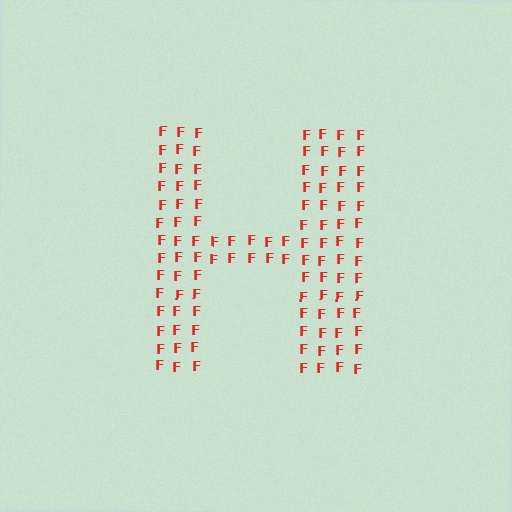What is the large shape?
The large shape is the letter H.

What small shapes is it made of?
It is made of small letter F's.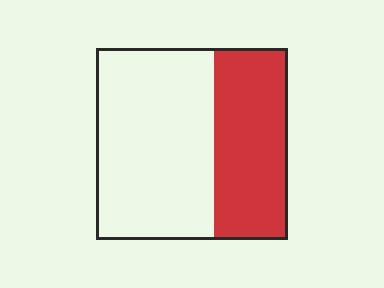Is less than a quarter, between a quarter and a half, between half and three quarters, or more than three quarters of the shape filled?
Between a quarter and a half.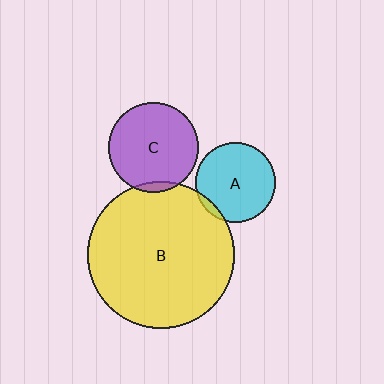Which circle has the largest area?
Circle B (yellow).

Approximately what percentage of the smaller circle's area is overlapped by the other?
Approximately 5%.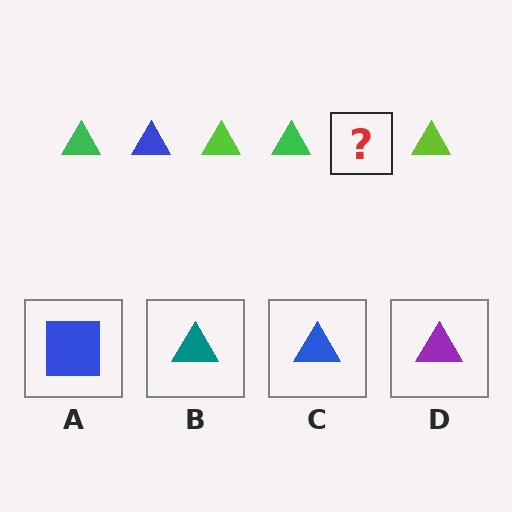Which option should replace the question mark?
Option C.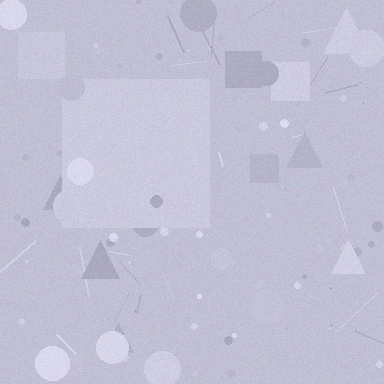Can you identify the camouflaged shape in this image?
The camouflaged shape is a square.